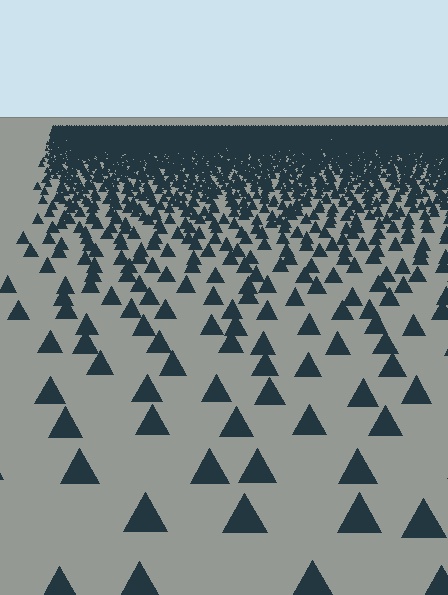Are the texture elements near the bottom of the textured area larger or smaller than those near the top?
Larger. Near the bottom, elements are closer to the viewer and appear at a bigger on-screen size.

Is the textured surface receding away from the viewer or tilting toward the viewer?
The surface is receding away from the viewer. Texture elements get smaller and denser toward the top.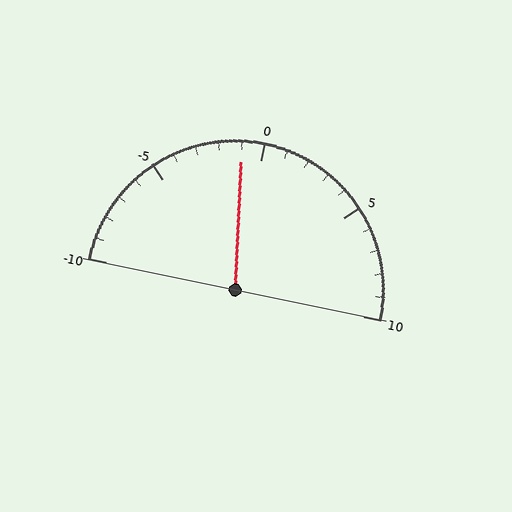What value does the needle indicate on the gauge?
The needle indicates approximately -1.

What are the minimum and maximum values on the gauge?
The gauge ranges from -10 to 10.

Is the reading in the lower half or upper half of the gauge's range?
The reading is in the lower half of the range (-10 to 10).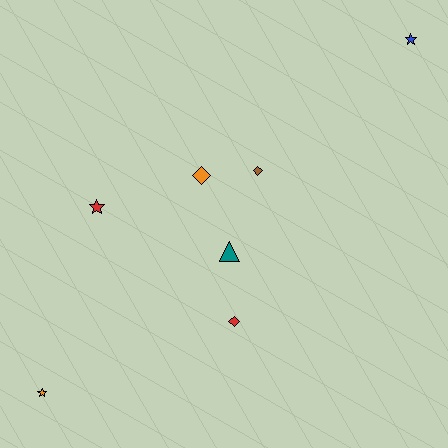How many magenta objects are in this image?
There are no magenta objects.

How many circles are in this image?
There are no circles.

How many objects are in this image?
There are 7 objects.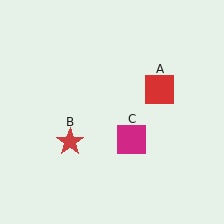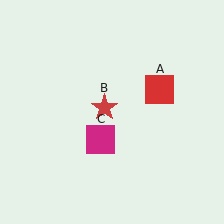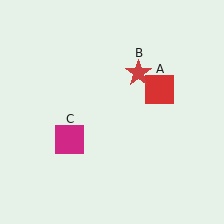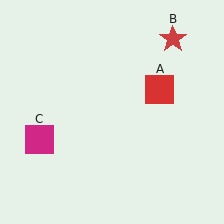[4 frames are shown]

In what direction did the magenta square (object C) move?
The magenta square (object C) moved left.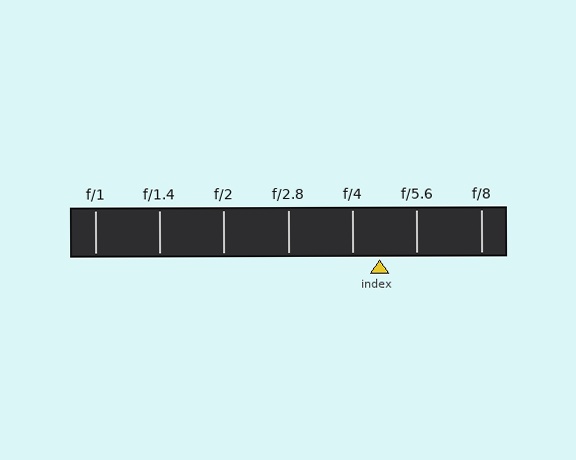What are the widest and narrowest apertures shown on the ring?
The widest aperture shown is f/1 and the narrowest is f/8.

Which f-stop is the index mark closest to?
The index mark is closest to f/4.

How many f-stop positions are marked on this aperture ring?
There are 7 f-stop positions marked.